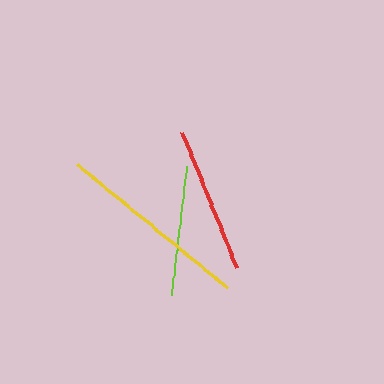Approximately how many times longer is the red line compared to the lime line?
The red line is approximately 1.1 times the length of the lime line.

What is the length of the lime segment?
The lime segment is approximately 130 pixels long.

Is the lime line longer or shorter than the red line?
The red line is longer than the lime line.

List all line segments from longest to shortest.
From longest to shortest: yellow, red, lime.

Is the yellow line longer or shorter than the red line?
The yellow line is longer than the red line.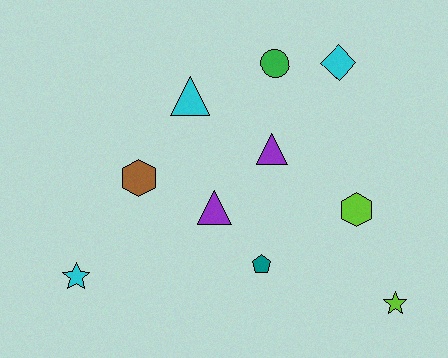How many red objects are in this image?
There are no red objects.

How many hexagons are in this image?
There are 2 hexagons.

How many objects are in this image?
There are 10 objects.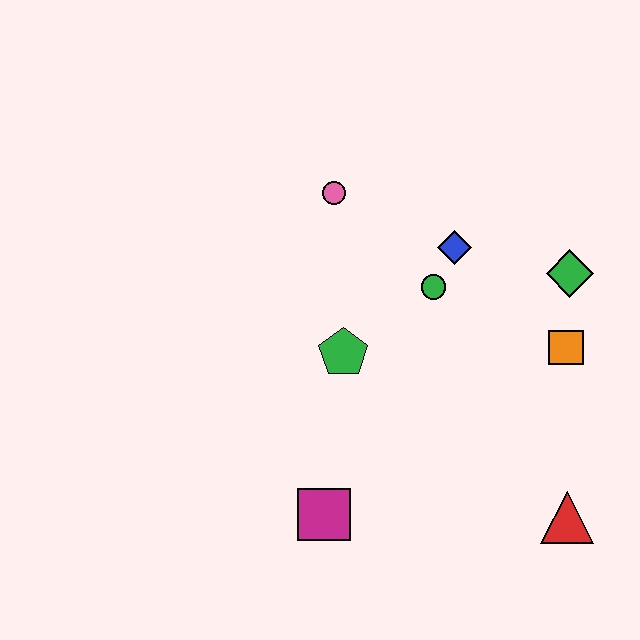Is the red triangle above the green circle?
No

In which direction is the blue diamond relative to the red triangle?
The blue diamond is above the red triangle.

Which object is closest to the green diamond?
The orange square is closest to the green diamond.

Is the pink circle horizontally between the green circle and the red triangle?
No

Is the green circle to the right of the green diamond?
No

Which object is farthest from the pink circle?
The red triangle is farthest from the pink circle.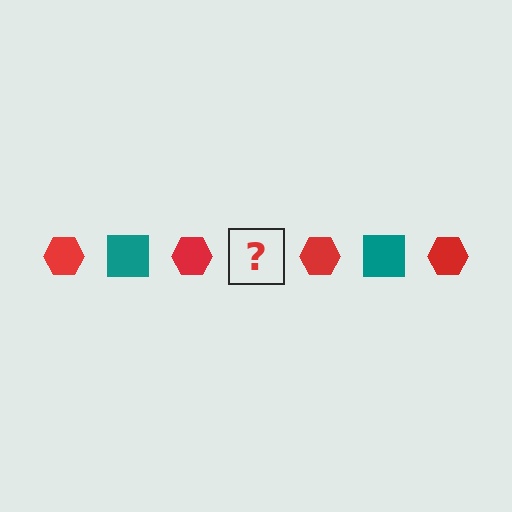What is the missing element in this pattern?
The missing element is a teal square.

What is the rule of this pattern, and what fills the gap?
The rule is that the pattern alternates between red hexagon and teal square. The gap should be filled with a teal square.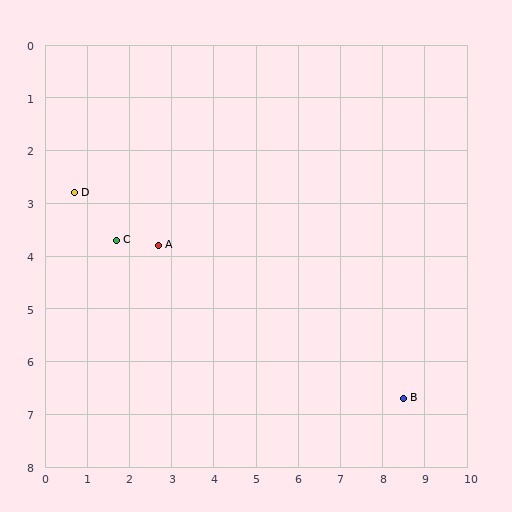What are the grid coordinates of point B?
Point B is at approximately (8.5, 6.7).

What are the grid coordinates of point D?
Point D is at approximately (0.7, 2.8).